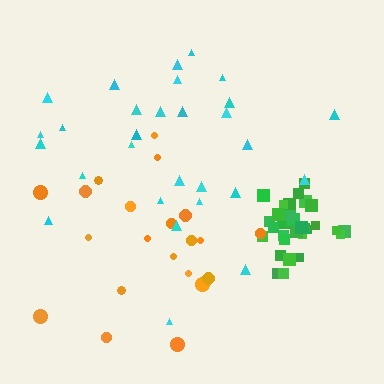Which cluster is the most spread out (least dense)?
Cyan.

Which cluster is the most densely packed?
Green.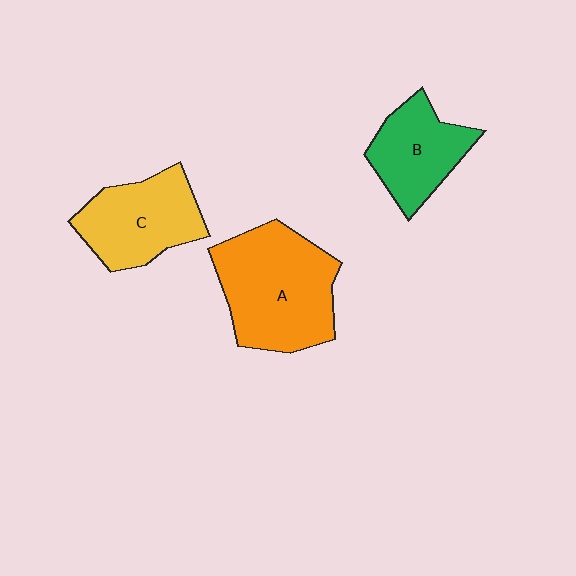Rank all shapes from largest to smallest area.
From largest to smallest: A (orange), C (yellow), B (green).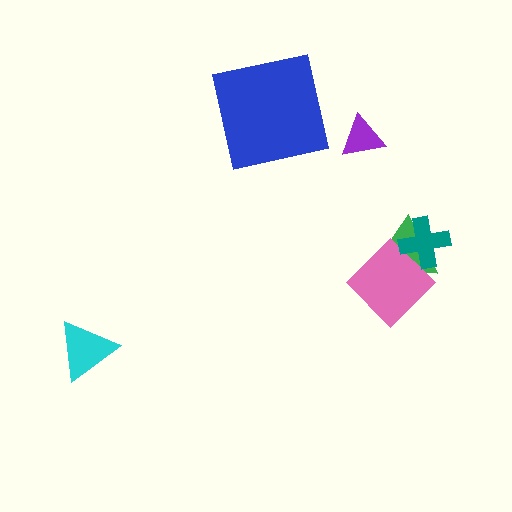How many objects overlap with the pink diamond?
2 objects overlap with the pink diamond.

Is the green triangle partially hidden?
Yes, it is partially covered by another shape.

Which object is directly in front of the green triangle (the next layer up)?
The pink diamond is directly in front of the green triangle.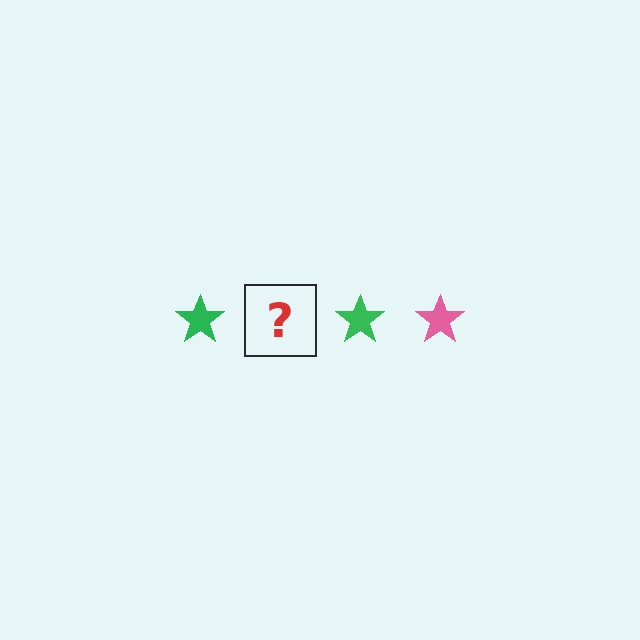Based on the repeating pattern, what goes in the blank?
The blank should be a pink star.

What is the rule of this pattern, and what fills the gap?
The rule is that the pattern cycles through green, pink stars. The gap should be filled with a pink star.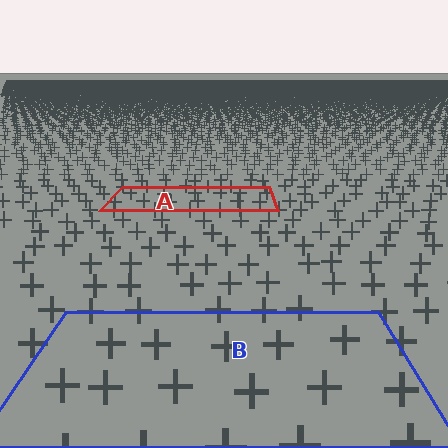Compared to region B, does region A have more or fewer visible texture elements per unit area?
Region A has more texture elements per unit area — they are packed more densely because it is farther away.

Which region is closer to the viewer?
Region B is closer. The texture elements there are larger and more spread out.